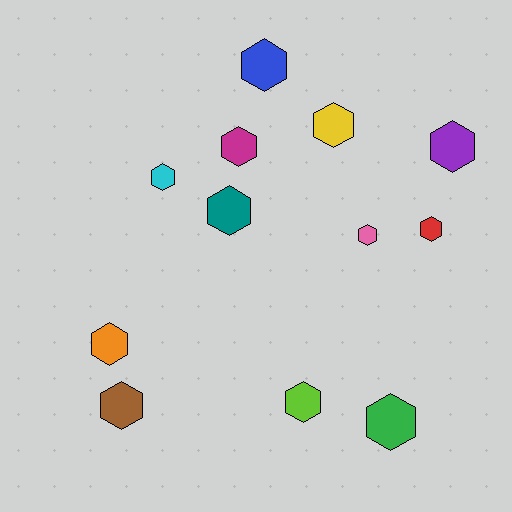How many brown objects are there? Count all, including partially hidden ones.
There is 1 brown object.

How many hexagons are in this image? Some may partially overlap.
There are 12 hexagons.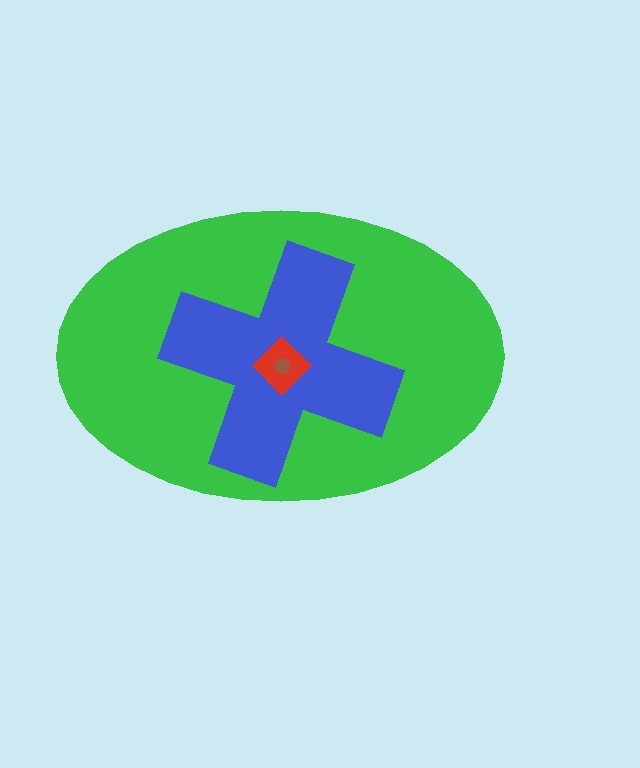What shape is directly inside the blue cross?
The red diamond.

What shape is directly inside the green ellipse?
The blue cross.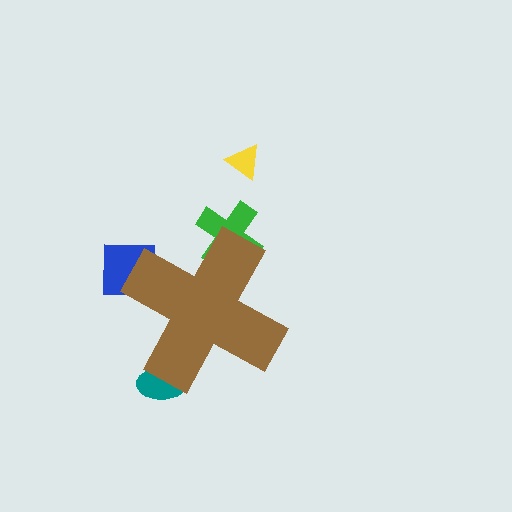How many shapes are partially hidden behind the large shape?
3 shapes are partially hidden.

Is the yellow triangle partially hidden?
No, the yellow triangle is fully visible.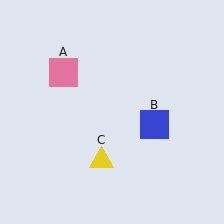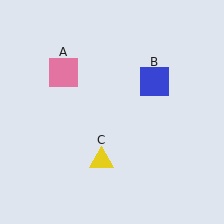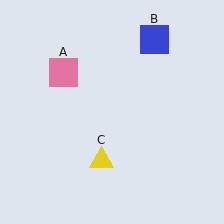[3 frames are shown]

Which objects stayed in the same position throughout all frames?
Pink square (object A) and yellow triangle (object C) remained stationary.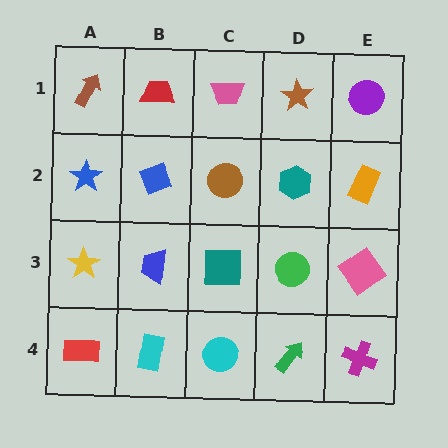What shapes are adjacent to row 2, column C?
A pink trapezoid (row 1, column C), a teal square (row 3, column C), a blue diamond (row 2, column B), a teal hexagon (row 2, column D).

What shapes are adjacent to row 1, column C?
A brown circle (row 2, column C), a red trapezoid (row 1, column B), a brown star (row 1, column D).